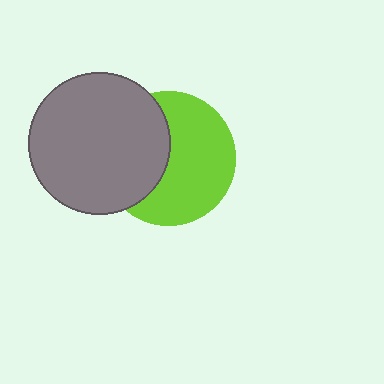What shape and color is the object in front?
The object in front is a gray circle.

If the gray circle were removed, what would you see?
You would see the complete lime circle.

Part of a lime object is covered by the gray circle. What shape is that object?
It is a circle.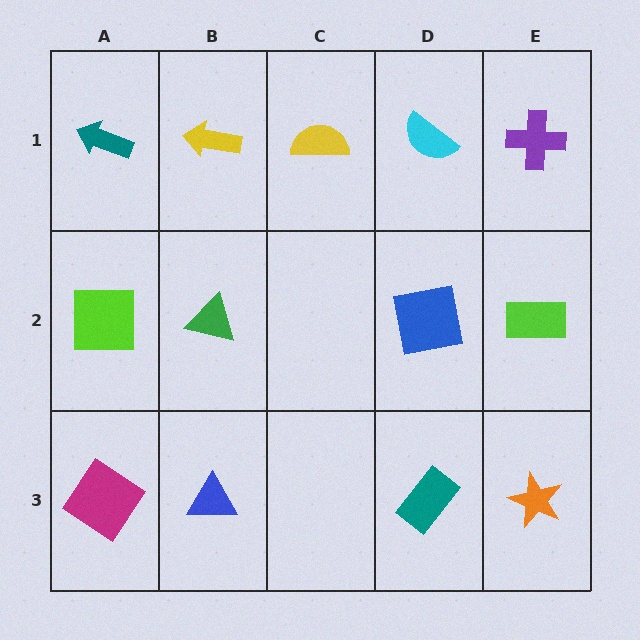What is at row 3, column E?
An orange star.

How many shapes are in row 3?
4 shapes.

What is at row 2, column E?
A lime rectangle.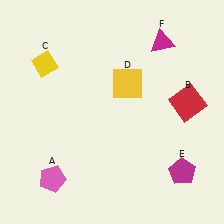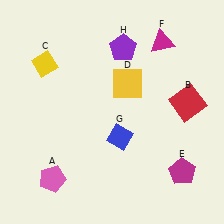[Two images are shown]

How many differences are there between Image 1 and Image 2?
There are 2 differences between the two images.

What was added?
A blue diamond (G), a purple pentagon (H) were added in Image 2.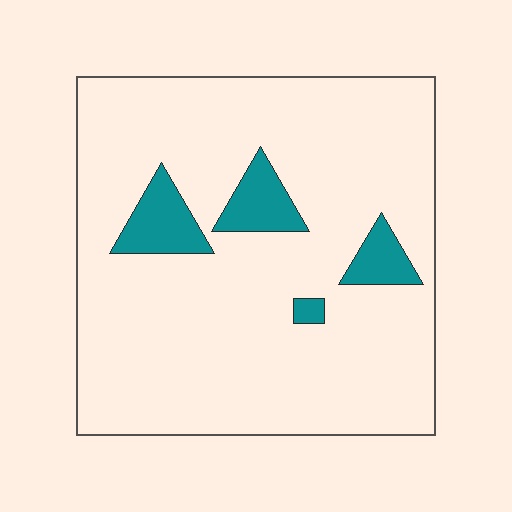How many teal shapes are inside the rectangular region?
4.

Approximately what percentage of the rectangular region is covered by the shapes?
Approximately 10%.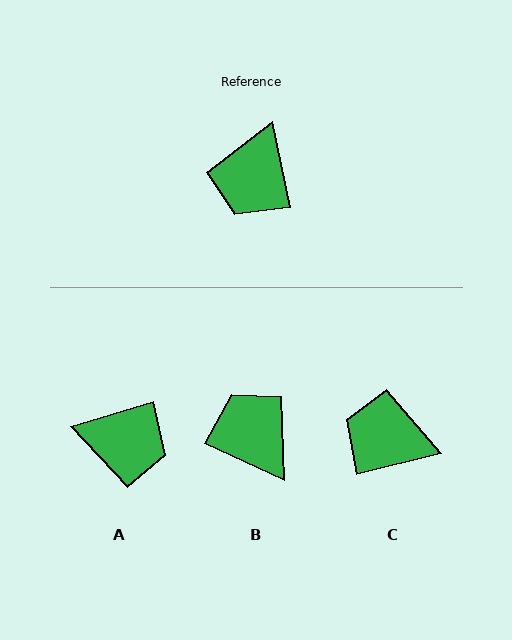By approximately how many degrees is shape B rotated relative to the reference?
Approximately 126 degrees clockwise.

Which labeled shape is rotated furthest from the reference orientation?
B, about 126 degrees away.